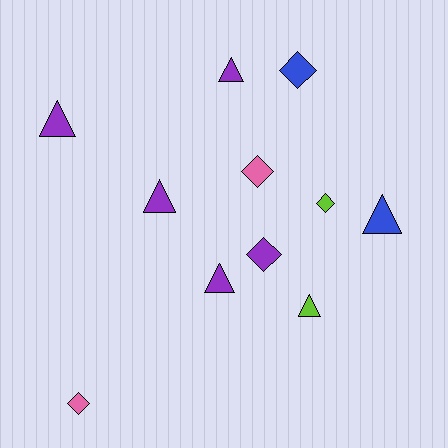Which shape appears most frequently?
Triangle, with 6 objects.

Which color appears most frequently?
Purple, with 5 objects.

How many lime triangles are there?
There is 1 lime triangle.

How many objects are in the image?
There are 11 objects.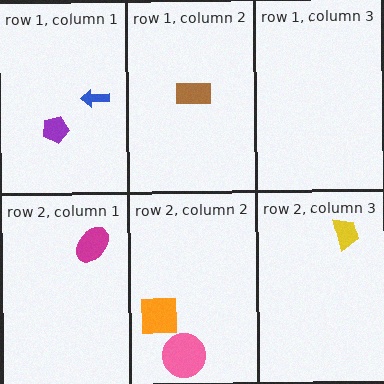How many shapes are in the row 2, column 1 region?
1.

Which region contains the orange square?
The row 2, column 2 region.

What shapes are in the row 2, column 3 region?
The yellow trapezoid.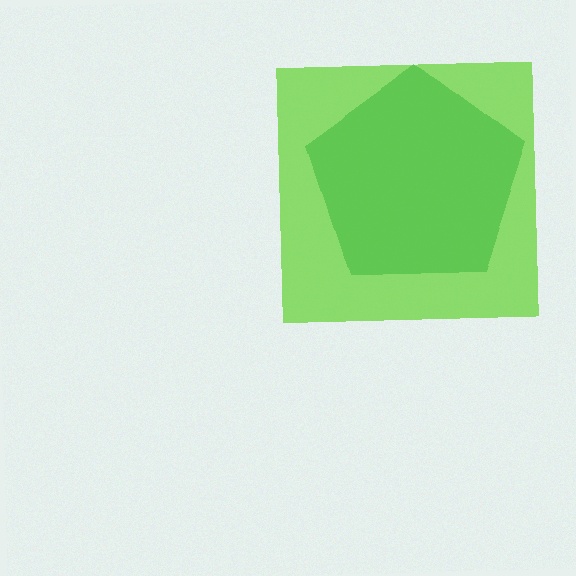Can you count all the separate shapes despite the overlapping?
Yes, there are 2 separate shapes.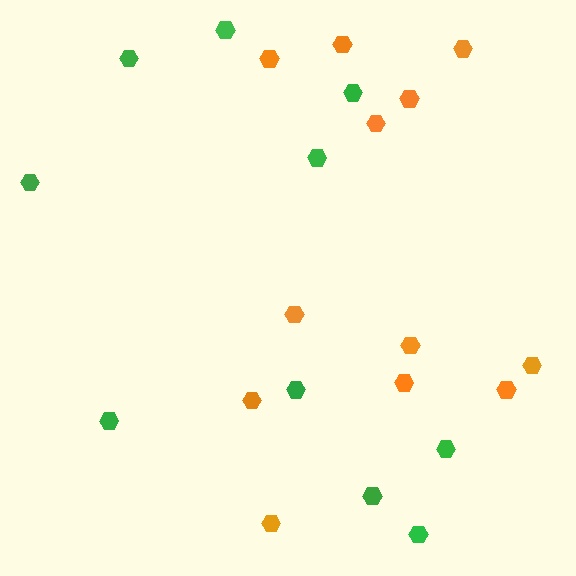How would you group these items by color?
There are 2 groups: one group of green hexagons (10) and one group of orange hexagons (12).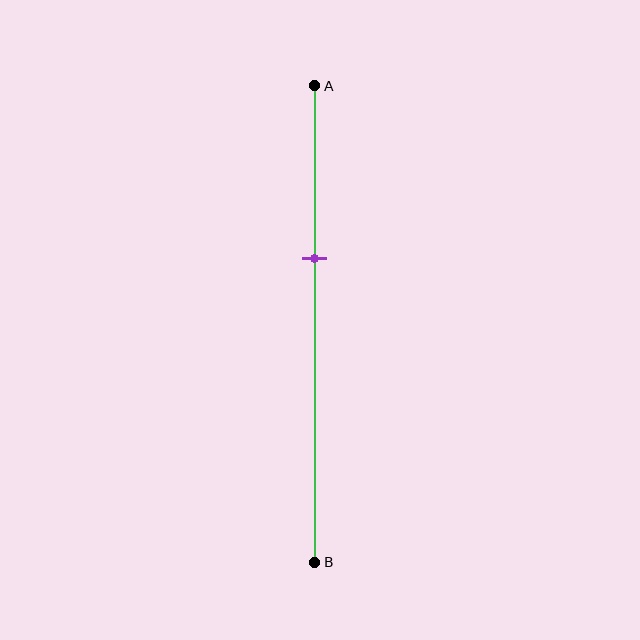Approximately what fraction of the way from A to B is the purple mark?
The purple mark is approximately 35% of the way from A to B.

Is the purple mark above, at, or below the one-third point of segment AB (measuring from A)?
The purple mark is approximately at the one-third point of segment AB.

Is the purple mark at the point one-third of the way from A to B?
Yes, the mark is approximately at the one-third point.